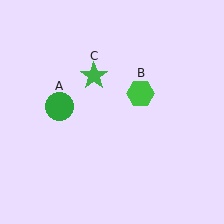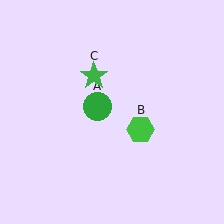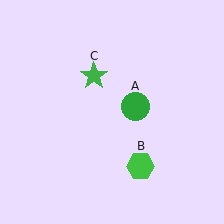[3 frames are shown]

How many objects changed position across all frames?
2 objects changed position: green circle (object A), green hexagon (object B).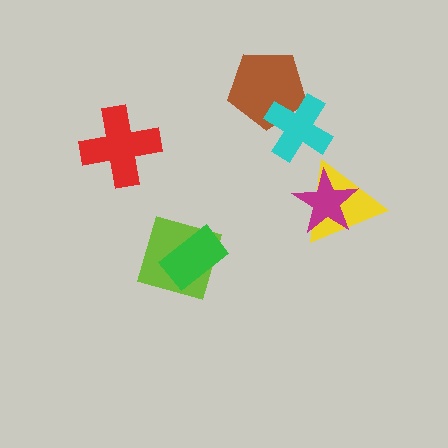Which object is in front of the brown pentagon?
The cyan cross is in front of the brown pentagon.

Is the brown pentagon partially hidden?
Yes, it is partially covered by another shape.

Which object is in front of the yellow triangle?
The magenta star is in front of the yellow triangle.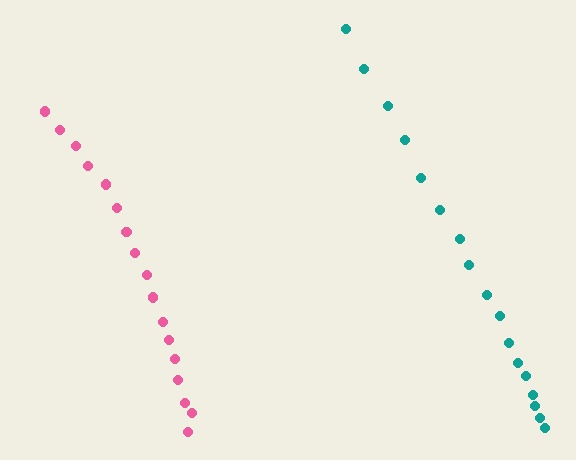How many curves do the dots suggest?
There are 2 distinct paths.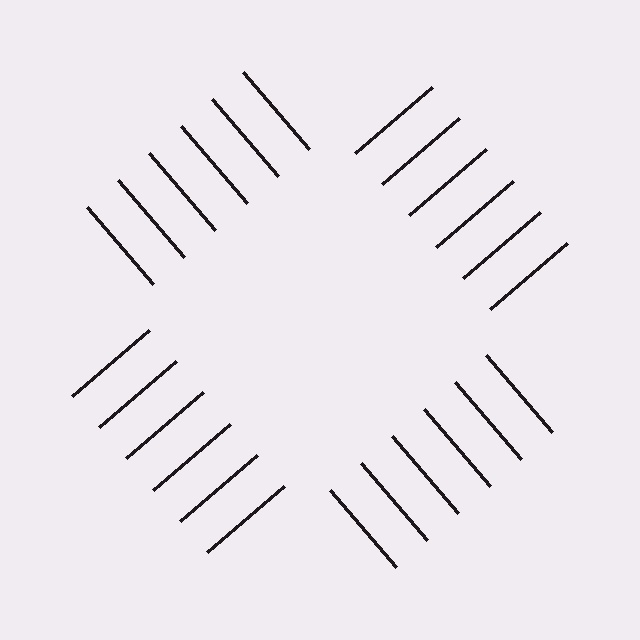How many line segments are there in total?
24 — 6 along each of the 4 edges.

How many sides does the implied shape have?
4 sides — the line-ends trace a square.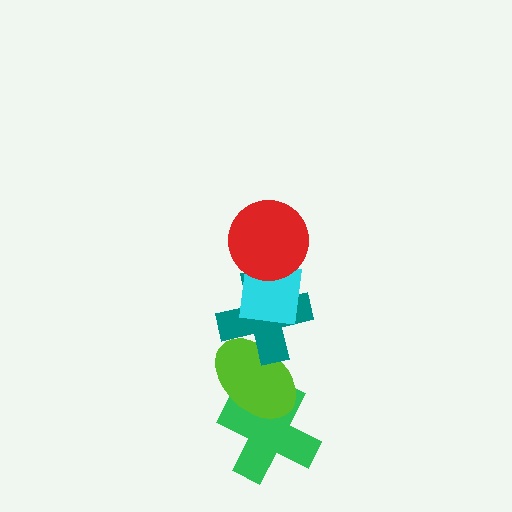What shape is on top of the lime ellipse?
The teal cross is on top of the lime ellipse.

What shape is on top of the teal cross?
The cyan square is on top of the teal cross.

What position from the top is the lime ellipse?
The lime ellipse is 4th from the top.